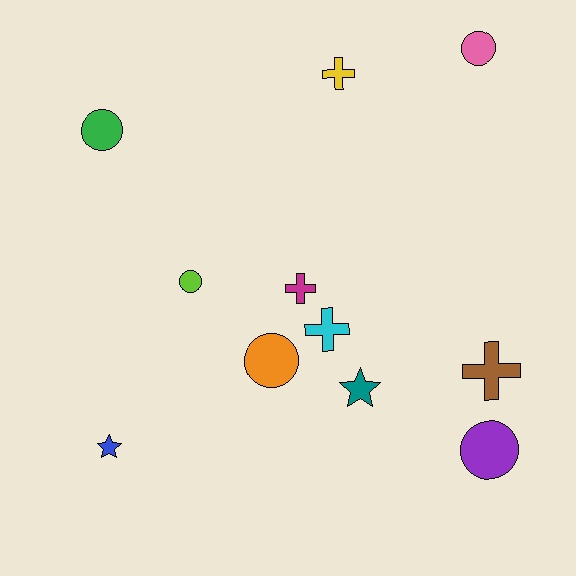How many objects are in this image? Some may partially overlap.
There are 11 objects.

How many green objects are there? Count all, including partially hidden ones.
There is 1 green object.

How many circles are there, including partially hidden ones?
There are 5 circles.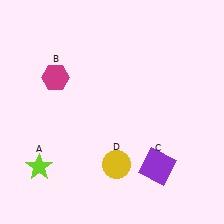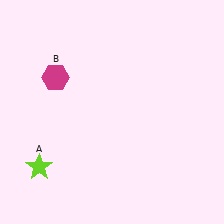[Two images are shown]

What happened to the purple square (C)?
The purple square (C) was removed in Image 2. It was in the bottom-right area of Image 1.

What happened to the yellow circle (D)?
The yellow circle (D) was removed in Image 2. It was in the bottom-right area of Image 1.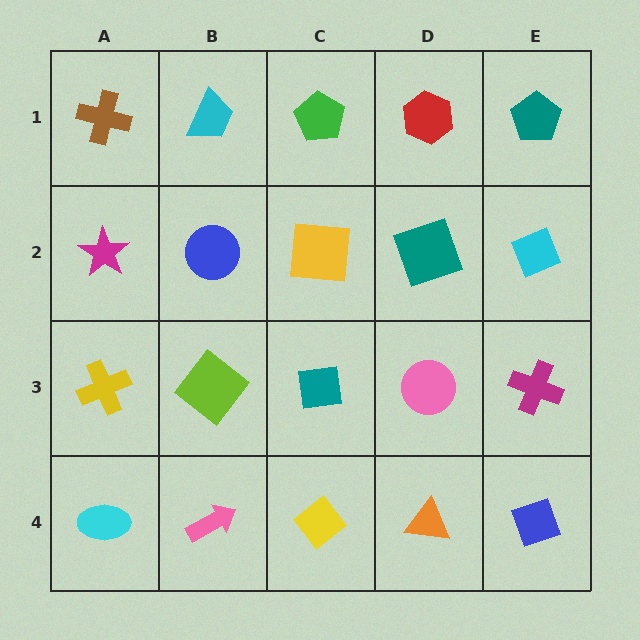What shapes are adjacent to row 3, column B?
A blue circle (row 2, column B), a pink arrow (row 4, column B), a yellow cross (row 3, column A), a teal square (row 3, column C).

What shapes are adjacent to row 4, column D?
A pink circle (row 3, column D), a yellow diamond (row 4, column C), a blue diamond (row 4, column E).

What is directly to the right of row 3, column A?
A lime diamond.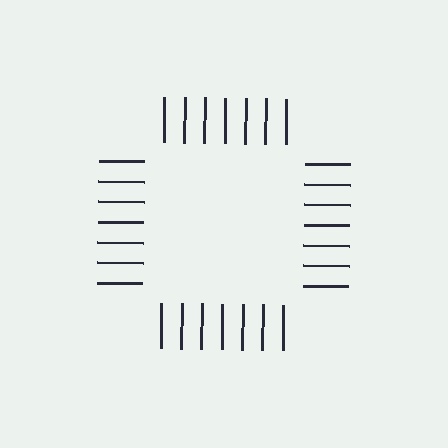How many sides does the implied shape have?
4 sides — the line-ends trace a square.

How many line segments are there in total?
28 — 7 along each of the 4 edges.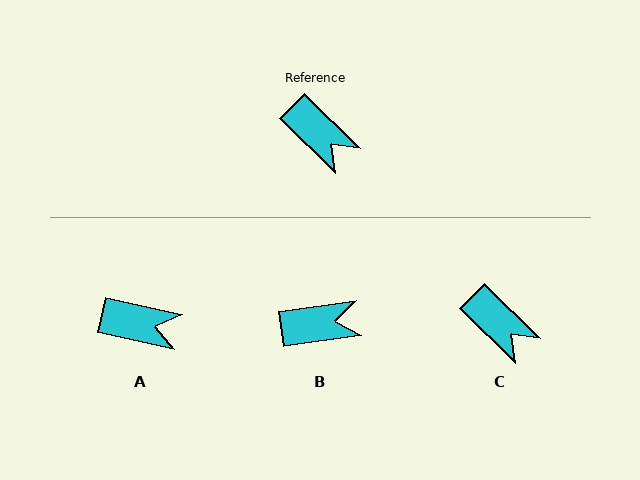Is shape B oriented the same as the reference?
No, it is off by about 53 degrees.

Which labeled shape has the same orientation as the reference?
C.